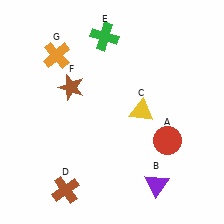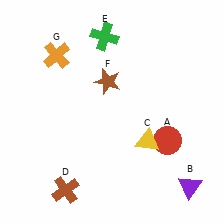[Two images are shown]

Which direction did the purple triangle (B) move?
The purple triangle (B) moved right.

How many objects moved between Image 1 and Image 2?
3 objects moved between the two images.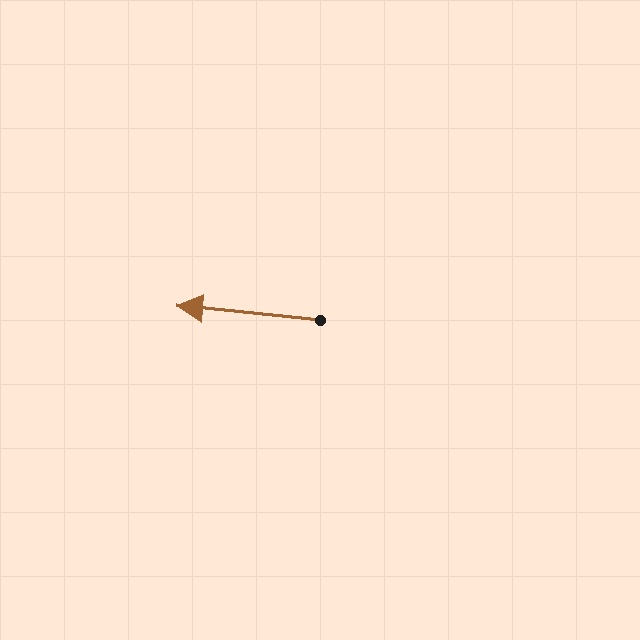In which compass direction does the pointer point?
West.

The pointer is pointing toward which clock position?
Roughly 9 o'clock.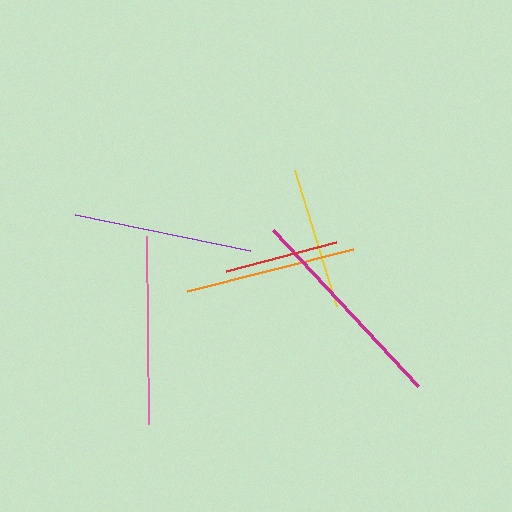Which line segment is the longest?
The magenta line is the longest at approximately 213 pixels.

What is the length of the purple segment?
The purple segment is approximately 178 pixels long.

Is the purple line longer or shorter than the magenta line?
The magenta line is longer than the purple line.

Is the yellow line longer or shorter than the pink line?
The pink line is longer than the yellow line.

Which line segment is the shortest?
The red line is the shortest at approximately 113 pixels.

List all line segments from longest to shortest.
From longest to shortest: magenta, pink, purple, orange, yellow, red.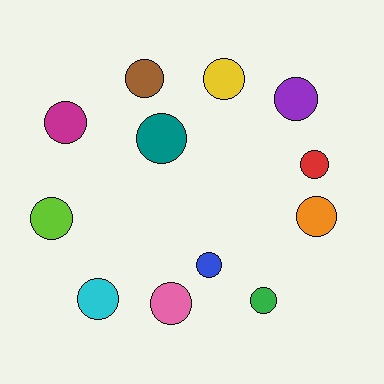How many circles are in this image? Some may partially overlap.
There are 12 circles.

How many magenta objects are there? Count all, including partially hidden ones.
There is 1 magenta object.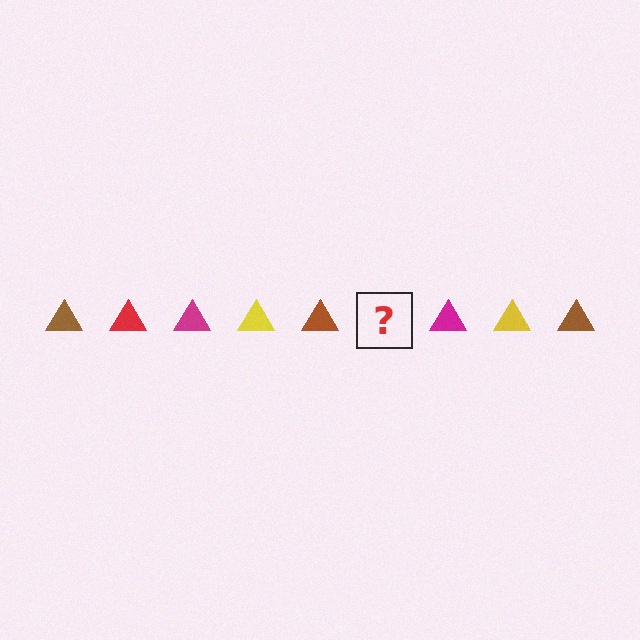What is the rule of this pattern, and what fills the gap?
The rule is that the pattern cycles through brown, red, magenta, yellow triangles. The gap should be filled with a red triangle.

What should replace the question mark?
The question mark should be replaced with a red triangle.